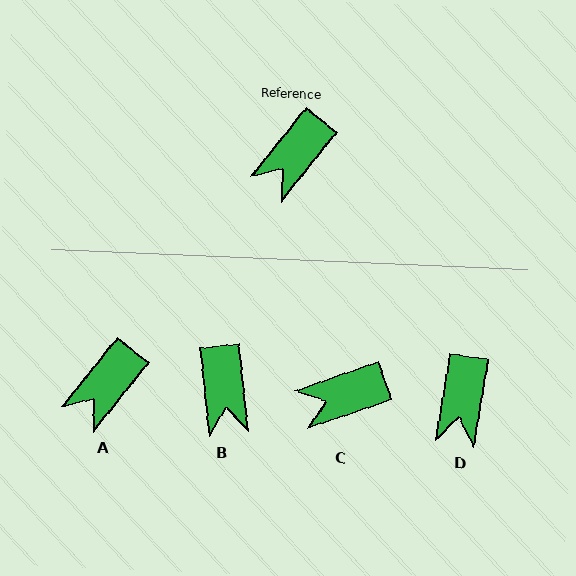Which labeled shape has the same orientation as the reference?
A.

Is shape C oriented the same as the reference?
No, it is off by about 32 degrees.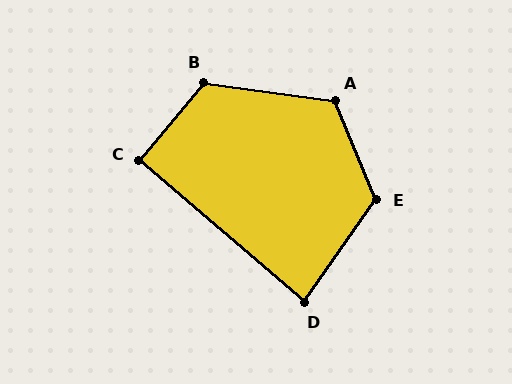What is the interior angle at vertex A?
Approximately 120 degrees (obtuse).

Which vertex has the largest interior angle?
E, at approximately 122 degrees.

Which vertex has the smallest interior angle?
D, at approximately 84 degrees.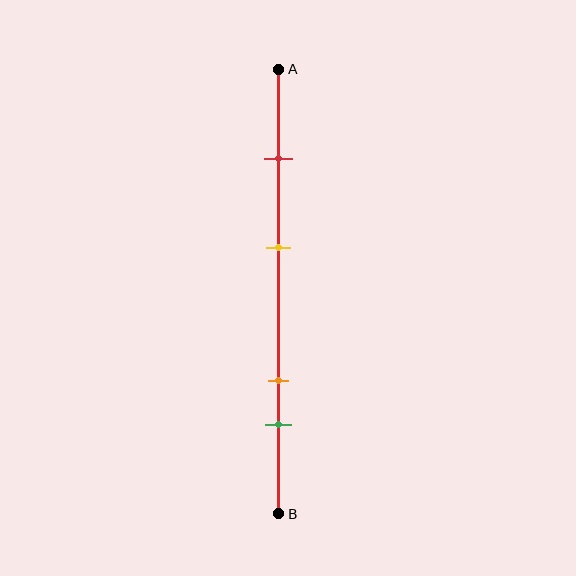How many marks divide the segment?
There are 4 marks dividing the segment.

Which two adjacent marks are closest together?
The orange and green marks are the closest adjacent pair.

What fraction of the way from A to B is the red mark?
The red mark is approximately 20% (0.2) of the way from A to B.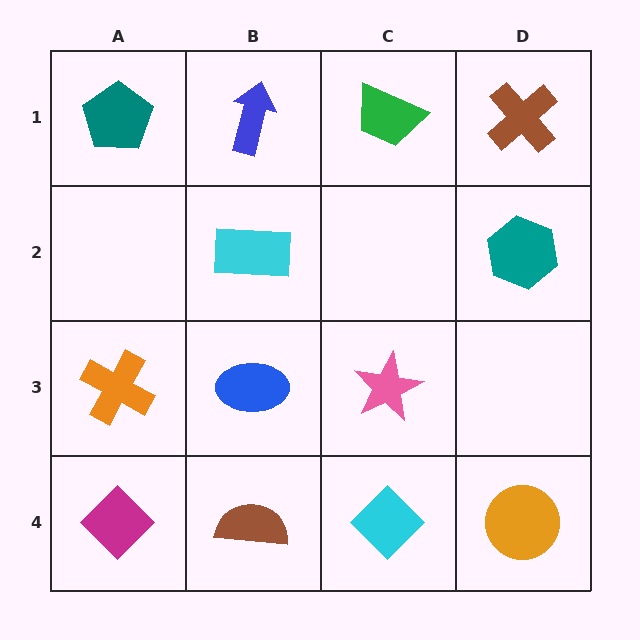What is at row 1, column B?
A blue arrow.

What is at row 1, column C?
A green trapezoid.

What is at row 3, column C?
A pink star.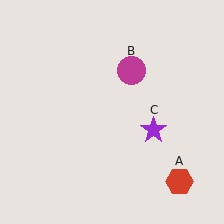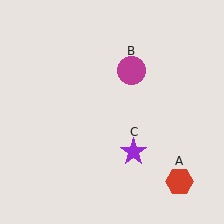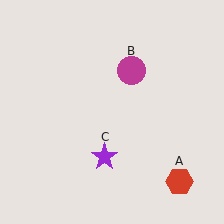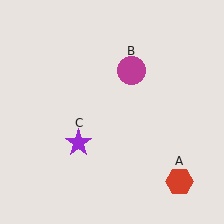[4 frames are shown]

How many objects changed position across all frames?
1 object changed position: purple star (object C).